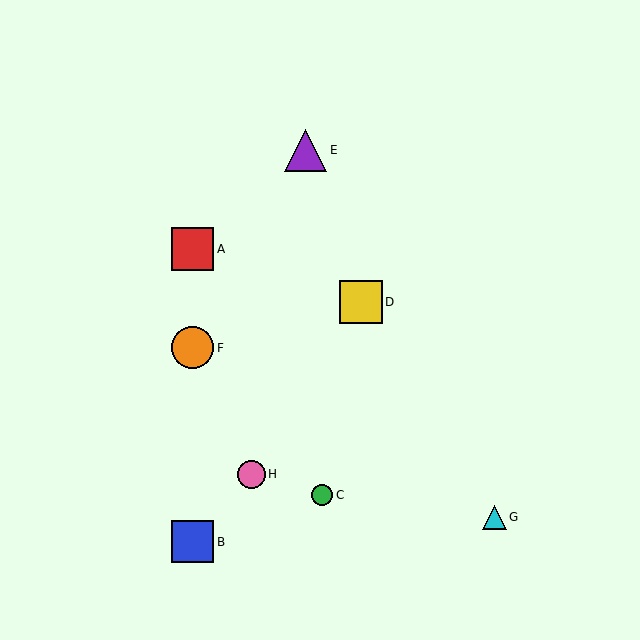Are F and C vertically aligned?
No, F is at x≈193 and C is at x≈322.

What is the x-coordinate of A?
Object A is at x≈193.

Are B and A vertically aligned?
Yes, both are at x≈193.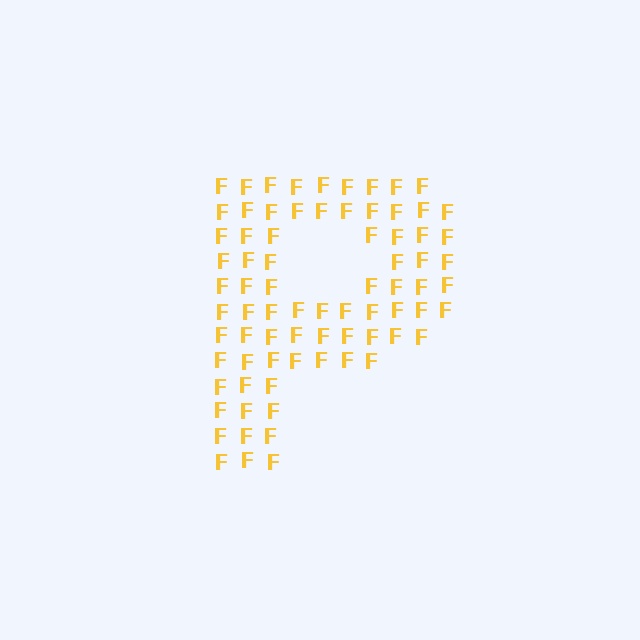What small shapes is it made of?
It is made of small letter F's.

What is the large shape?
The large shape is the letter P.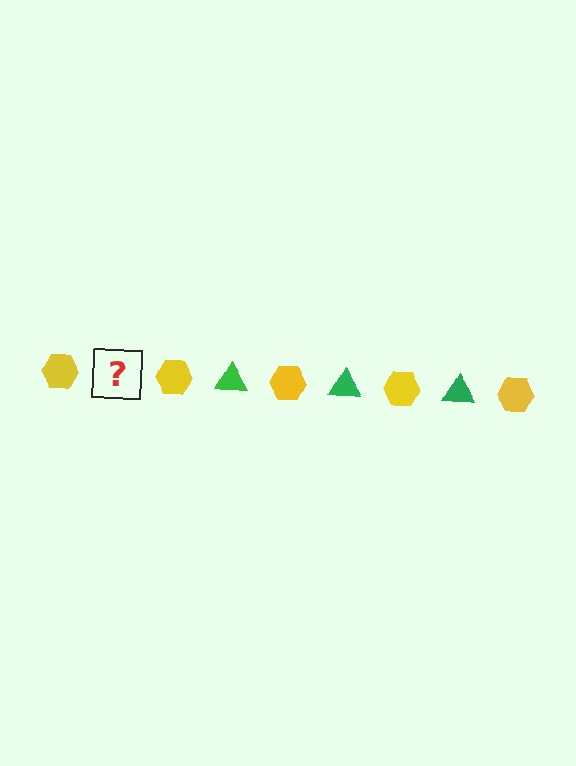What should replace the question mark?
The question mark should be replaced with a green triangle.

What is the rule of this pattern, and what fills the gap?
The rule is that the pattern alternates between yellow hexagon and green triangle. The gap should be filled with a green triangle.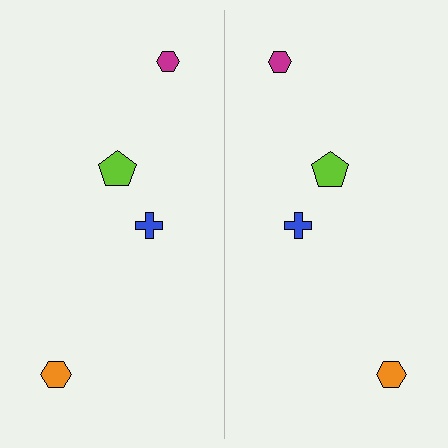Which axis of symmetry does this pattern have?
The pattern has a vertical axis of symmetry running through the center of the image.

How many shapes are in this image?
There are 8 shapes in this image.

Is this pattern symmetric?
Yes, this pattern has bilateral (reflection) symmetry.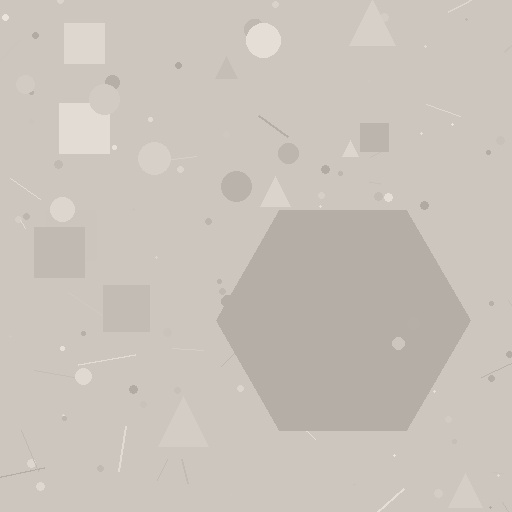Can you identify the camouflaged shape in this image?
The camouflaged shape is a hexagon.